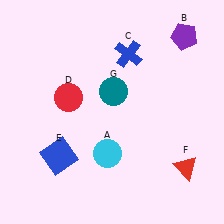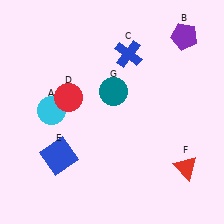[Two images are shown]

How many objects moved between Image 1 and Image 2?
1 object moved between the two images.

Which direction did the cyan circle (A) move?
The cyan circle (A) moved left.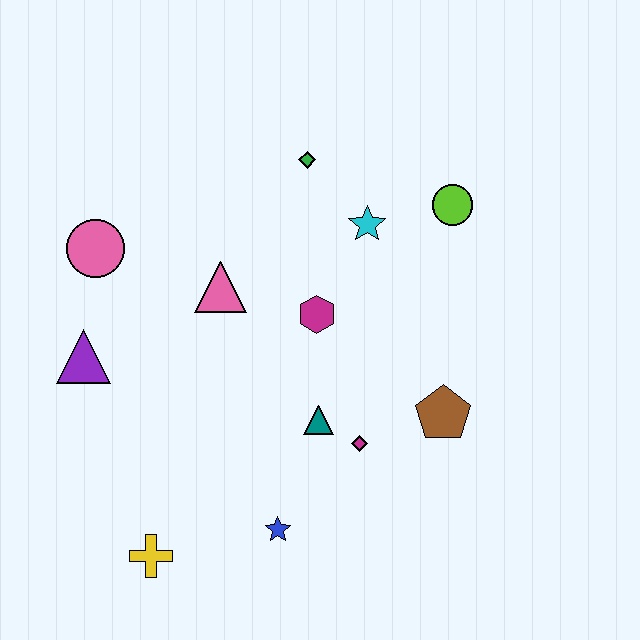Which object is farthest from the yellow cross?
The lime circle is farthest from the yellow cross.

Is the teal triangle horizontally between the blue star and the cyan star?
Yes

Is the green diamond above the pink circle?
Yes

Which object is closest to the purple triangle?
The pink circle is closest to the purple triangle.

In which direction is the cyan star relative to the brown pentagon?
The cyan star is above the brown pentagon.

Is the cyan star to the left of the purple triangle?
No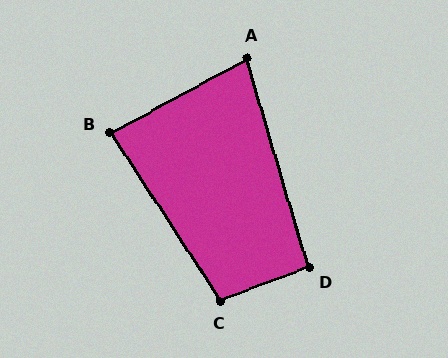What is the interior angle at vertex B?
Approximately 86 degrees (approximately right).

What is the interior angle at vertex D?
Approximately 94 degrees (approximately right).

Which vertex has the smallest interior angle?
A, at approximately 78 degrees.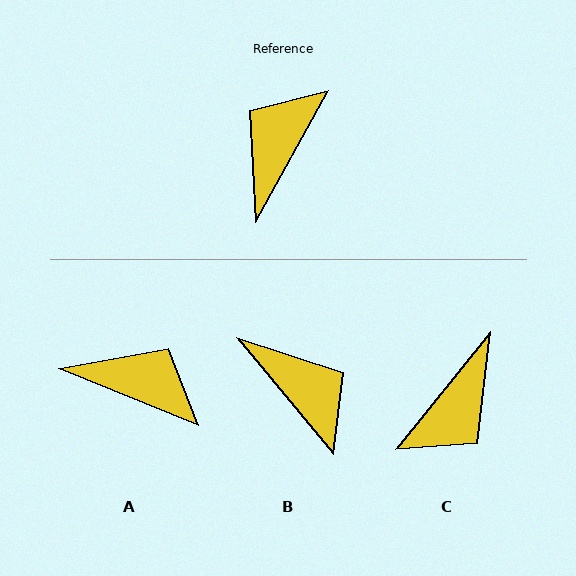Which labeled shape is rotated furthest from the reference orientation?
C, about 170 degrees away.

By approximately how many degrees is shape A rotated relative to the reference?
Approximately 83 degrees clockwise.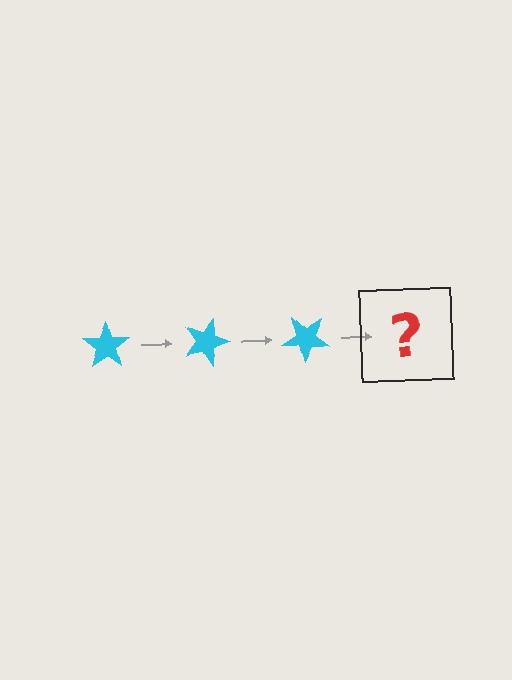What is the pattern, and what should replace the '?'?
The pattern is that the star rotates 20 degrees each step. The '?' should be a cyan star rotated 60 degrees.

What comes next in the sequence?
The next element should be a cyan star rotated 60 degrees.